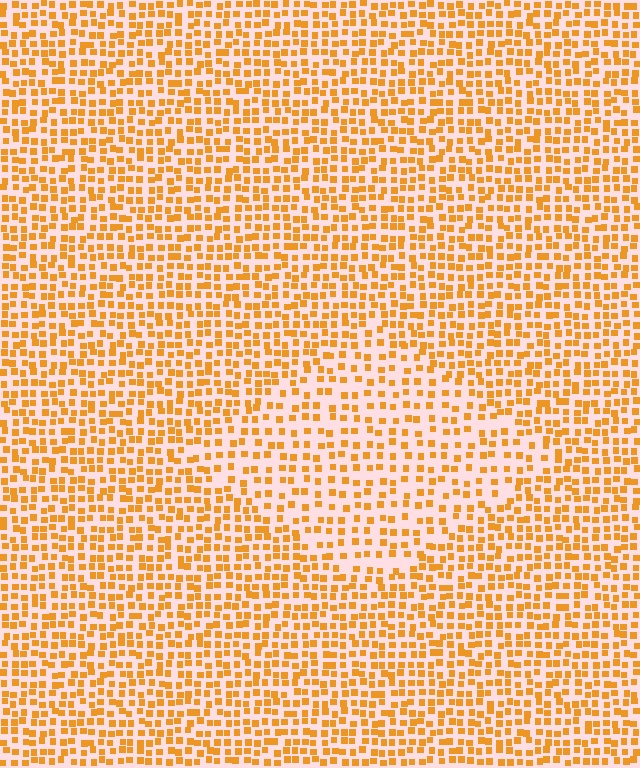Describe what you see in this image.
The image contains small orange elements arranged at two different densities. A diamond-shaped region is visible where the elements are less densely packed than the surrounding area.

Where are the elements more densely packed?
The elements are more densely packed outside the diamond boundary.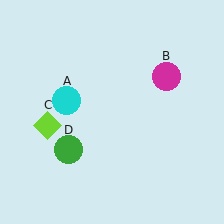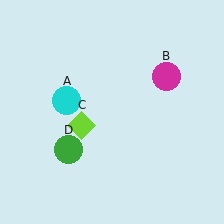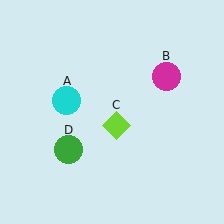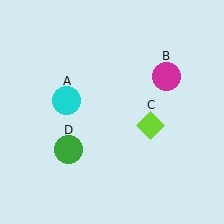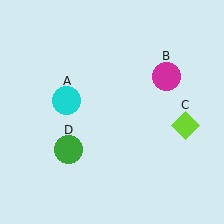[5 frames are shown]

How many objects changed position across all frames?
1 object changed position: lime diamond (object C).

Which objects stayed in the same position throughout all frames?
Cyan circle (object A) and magenta circle (object B) and green circle (object D) remained stationary.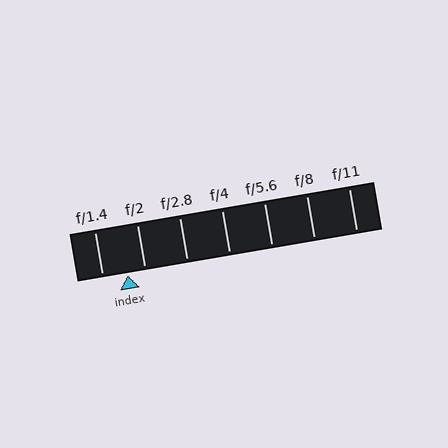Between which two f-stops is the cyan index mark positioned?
The index mark is between f/1.4 and f/2.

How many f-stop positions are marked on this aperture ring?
There are 7 f-stop positions marked.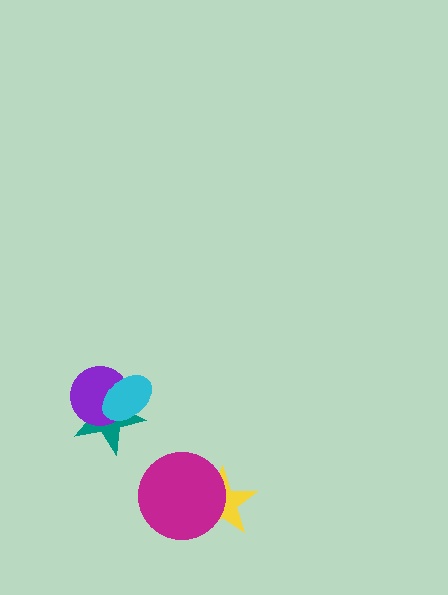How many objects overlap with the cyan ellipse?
2 objects overlap with the cyan ellipse.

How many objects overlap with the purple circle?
2 objects overlap with the purple circle.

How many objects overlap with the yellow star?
1 object overlaps with the yellow star.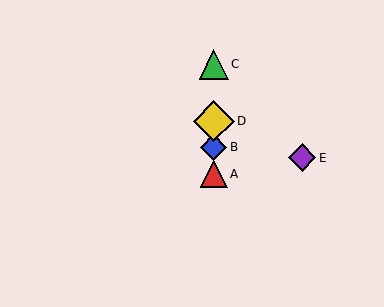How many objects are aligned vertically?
4 objects (A, B, C, D) are aligned vertically.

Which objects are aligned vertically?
Objects A, B, C, D are aligned vertically.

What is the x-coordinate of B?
Object B is at x≈214.